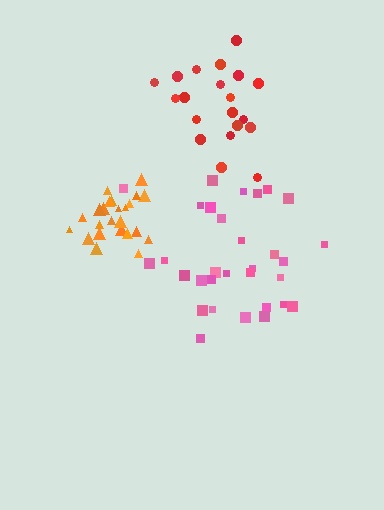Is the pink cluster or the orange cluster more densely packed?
Orange.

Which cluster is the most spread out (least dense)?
Red.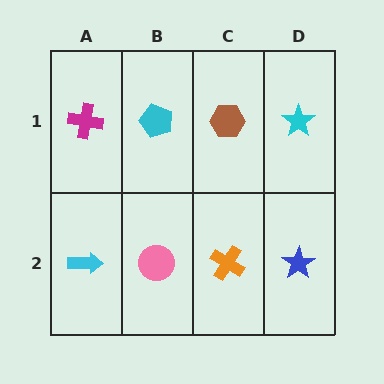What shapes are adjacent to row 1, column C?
An orange cross (row 2, column C), a cyan pentagon (row 1, column B), a cyan star (row 1, column D).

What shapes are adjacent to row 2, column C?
A brown hexagon (row 1, column C), a pink circle (row 2, column B), a blue star (row 2, column D).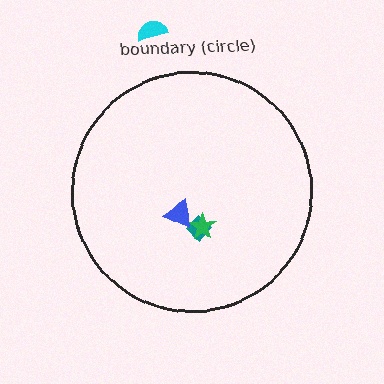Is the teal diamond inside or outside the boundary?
Inside.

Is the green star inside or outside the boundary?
Inside.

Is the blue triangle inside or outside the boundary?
Inside.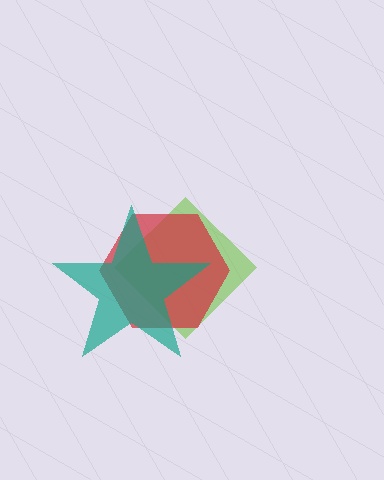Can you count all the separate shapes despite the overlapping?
Yes, there are 3 separate shapes.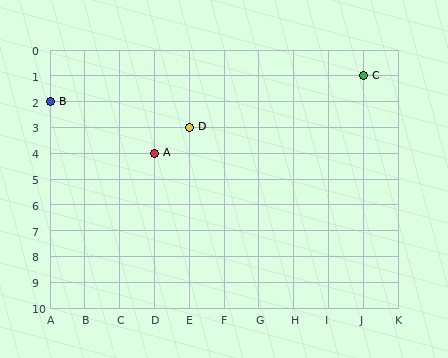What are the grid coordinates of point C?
Point C is at grid coordinates (J, 1).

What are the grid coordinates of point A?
Point A is at grid coordinates (D, 4).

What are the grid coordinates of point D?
Point D is at grid coordinates (E, 3).